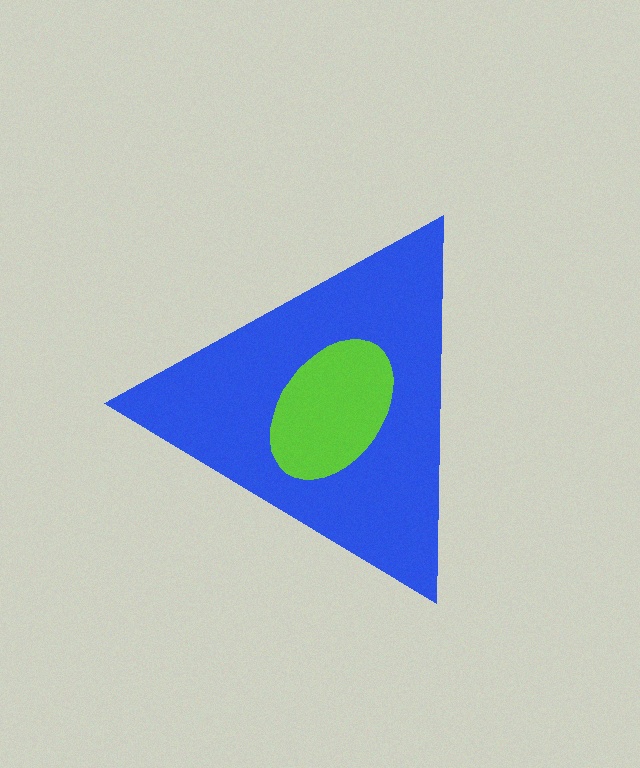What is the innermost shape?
The lime ellipse.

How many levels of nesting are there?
2.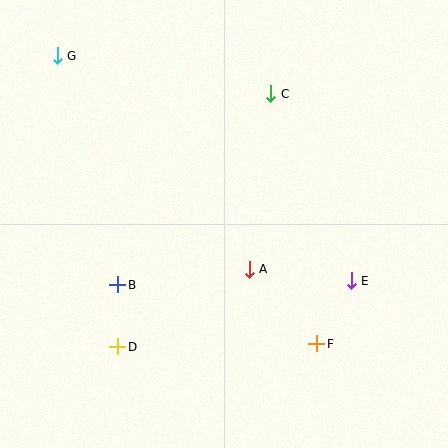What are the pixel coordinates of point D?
Point D is at (118, 347).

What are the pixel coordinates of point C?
Point C is at (271, 94).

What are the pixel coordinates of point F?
Point F is at (317, 344).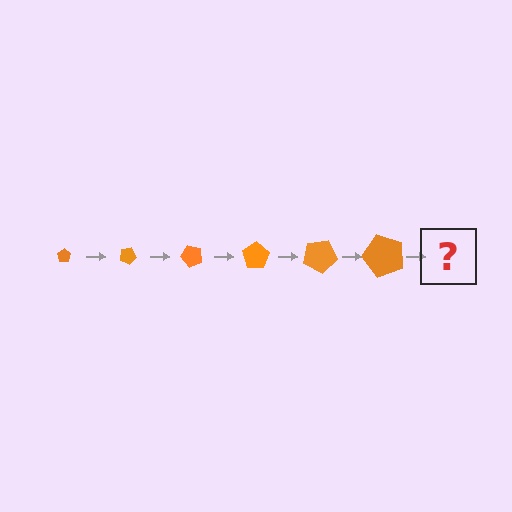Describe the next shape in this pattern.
It should be a pentagon, larger than the previous one and rotated 150 degrees from the start.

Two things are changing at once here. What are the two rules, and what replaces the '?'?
The two rules are that the pentagon grows larger each step and it rotates 25 degrees each step. The '?' should be a pentagon, larger than the previous one and rotated 150 degrees from the start.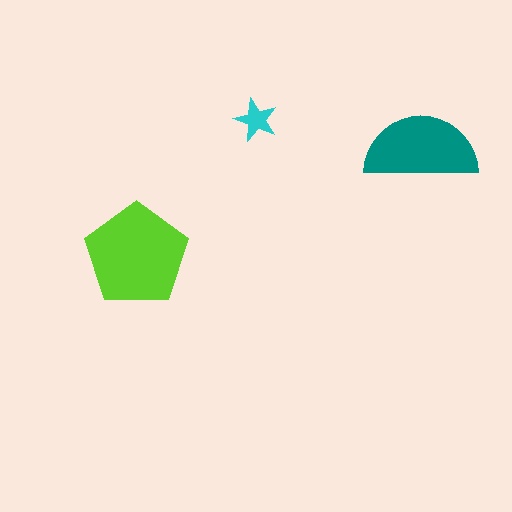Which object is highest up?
The cyan star is topmost.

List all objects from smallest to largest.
The cyan star, the teal semicircle, the lime pentagon.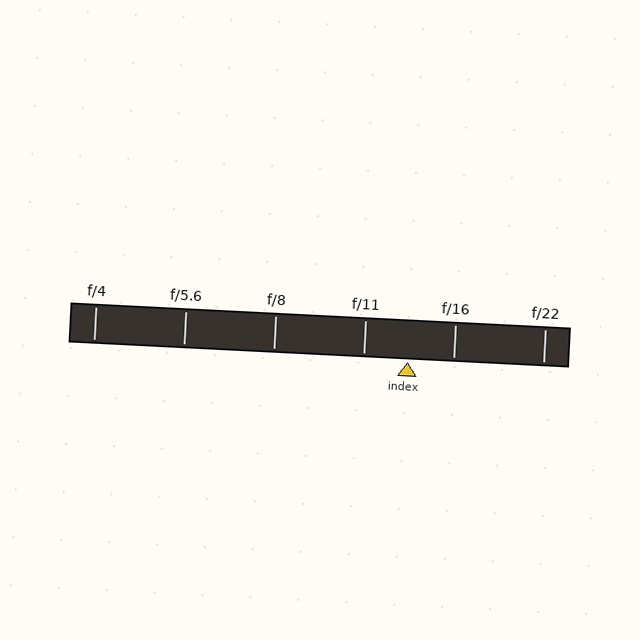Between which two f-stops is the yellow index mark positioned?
The index mark is between f/11 and f/16.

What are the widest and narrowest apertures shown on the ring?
The widest aperture shown is f/4 and the narrowest is f/22.